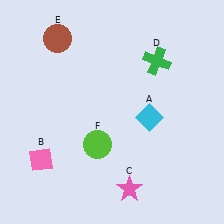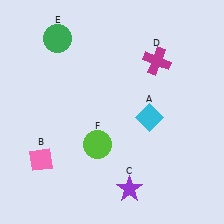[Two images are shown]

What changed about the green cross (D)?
In Image 1, D is green. In Image 2, it changed to magenta.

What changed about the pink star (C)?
In Image 1, C is pink. In Image 2, it changed to purple.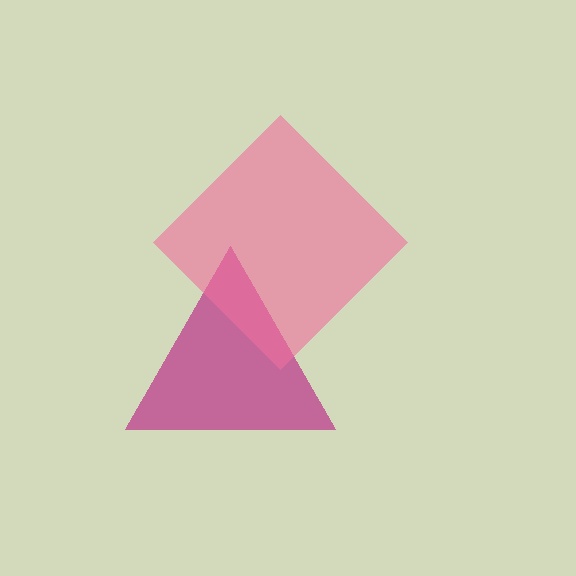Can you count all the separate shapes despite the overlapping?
Yes, there are 2 separate shapes.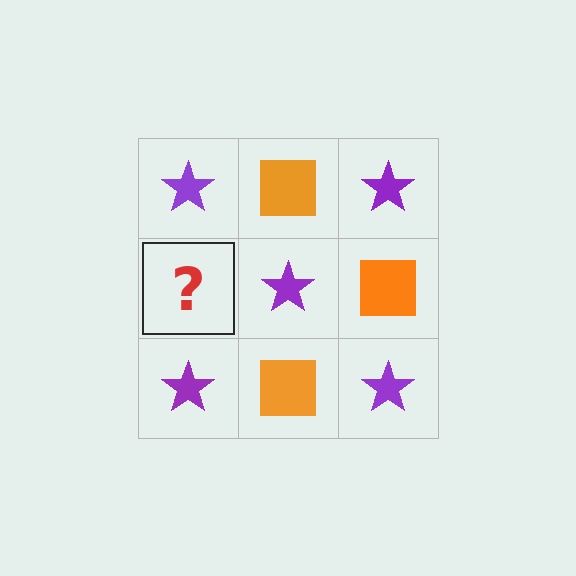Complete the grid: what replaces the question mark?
The question mark should be replaced with an orange square.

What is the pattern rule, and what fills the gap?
The rule is that it alternates purple star and orange square in a checkerboard pattern. The gap should be filled with an orange square.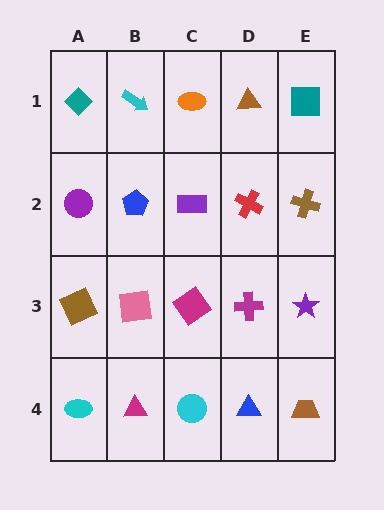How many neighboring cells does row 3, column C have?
4.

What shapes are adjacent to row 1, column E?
A brown cross (row 2, column E), a brown triangle (row 1, column D).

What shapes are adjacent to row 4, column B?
A pink square (row 3, column B), a cyan ellipse (row 4, column A), a cyan circle (row 4, column C).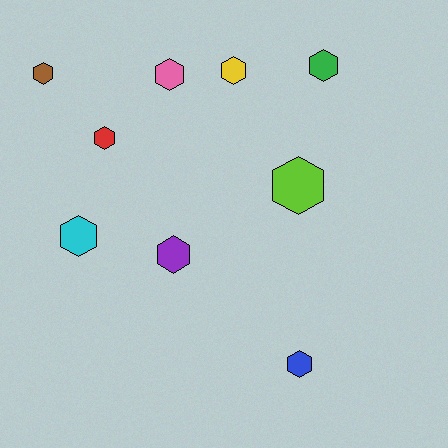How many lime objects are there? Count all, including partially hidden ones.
There is 1 lime object.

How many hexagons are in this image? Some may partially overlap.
There are 9 hexagons.